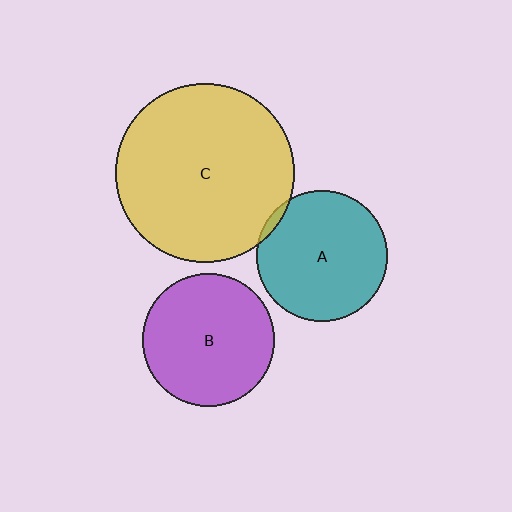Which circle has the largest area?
Circle C (yellow).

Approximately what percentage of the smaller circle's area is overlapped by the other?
Approximately 5%.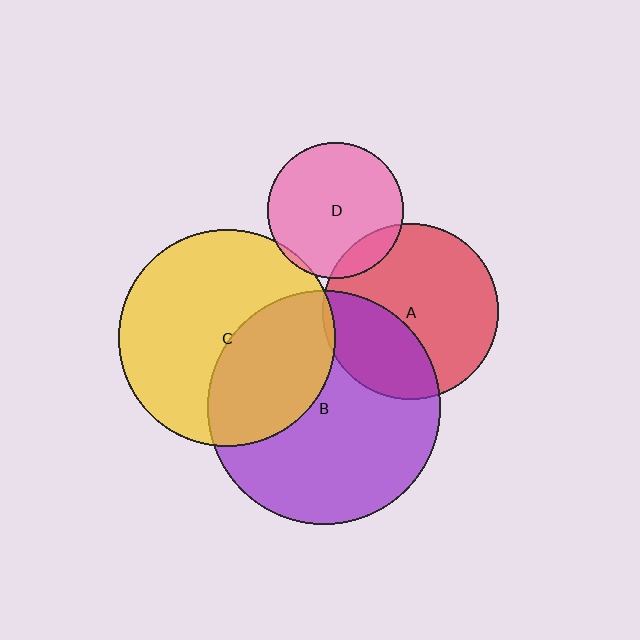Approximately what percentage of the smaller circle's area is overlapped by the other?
Approximately 15%.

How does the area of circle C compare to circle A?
Approximately 1.5 times.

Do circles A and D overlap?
Yes.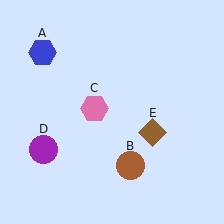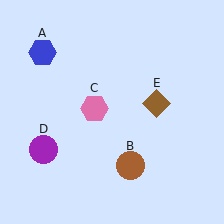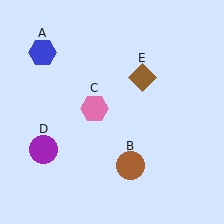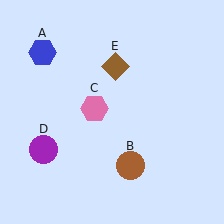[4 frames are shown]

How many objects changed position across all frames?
1 object changed position: brown diamond (object E).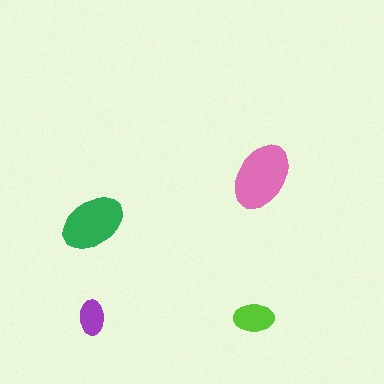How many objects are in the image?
There are 4 objects in the image.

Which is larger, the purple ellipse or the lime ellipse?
The lime one.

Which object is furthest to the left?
The purple ellipse is leftmost.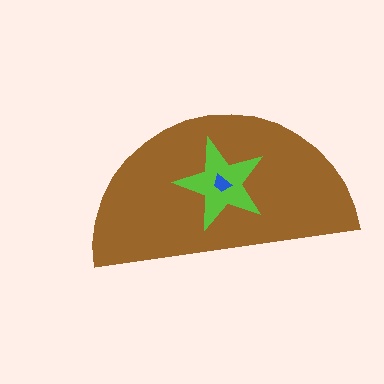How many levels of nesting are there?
3.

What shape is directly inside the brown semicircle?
The lime star.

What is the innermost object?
The blue trapezoid.